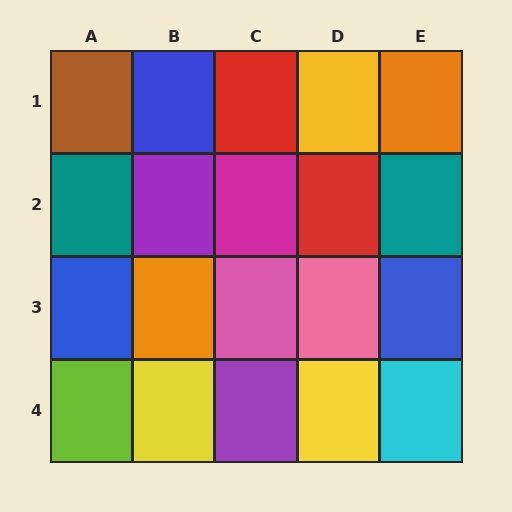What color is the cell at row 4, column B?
Yellow.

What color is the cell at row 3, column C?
Pink.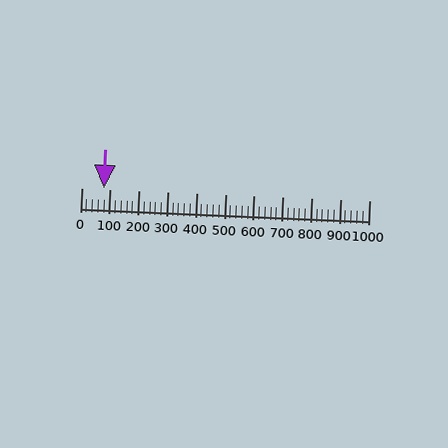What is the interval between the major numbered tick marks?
The major tick marks are spaced 100 units apart.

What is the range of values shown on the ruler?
The ruler shows values from 0 to 1000.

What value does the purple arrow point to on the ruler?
The purple arrow points to approximately 77.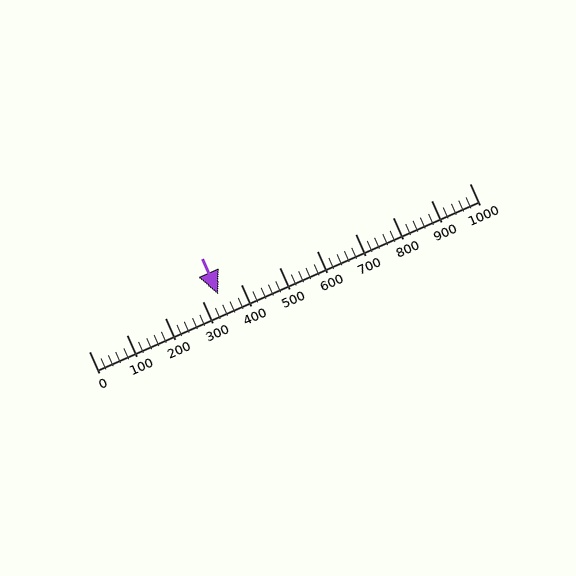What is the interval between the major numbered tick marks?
The major tick marks are spaced 100 units apart.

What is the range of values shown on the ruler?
The ruler shows values from 0 to 1000.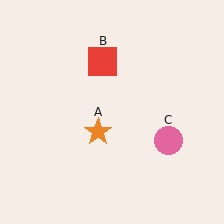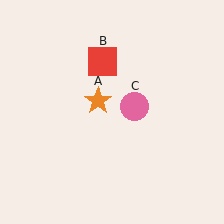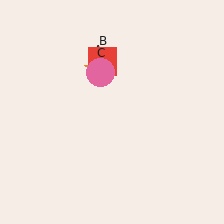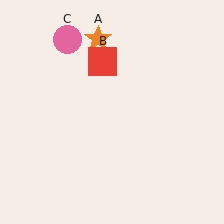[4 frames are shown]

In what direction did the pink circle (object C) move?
The pink circle (object C) moved up and to the left.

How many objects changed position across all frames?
2 objects changed position: orange star (object A), pink circle (object C).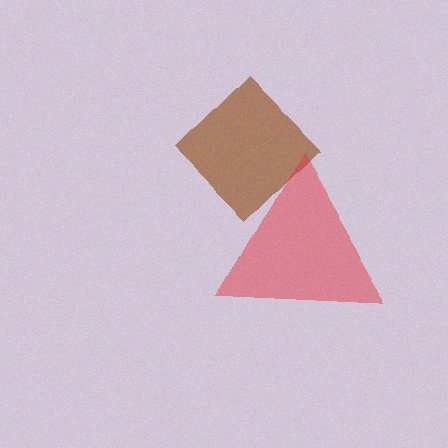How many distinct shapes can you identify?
There are 2 distinct shapes: a brown diamond, a red triangle.